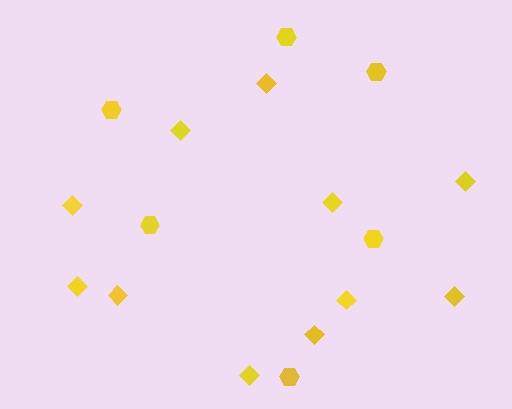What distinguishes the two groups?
There are 2 groups: one group of hexagons (6) and one group of diamonds (11).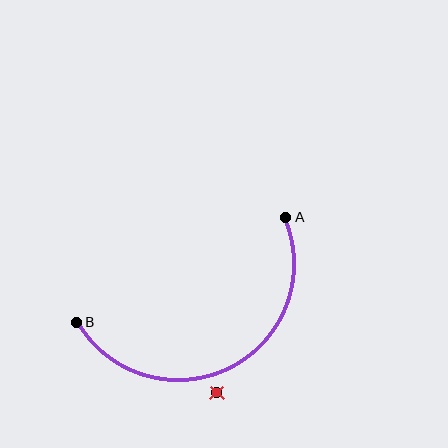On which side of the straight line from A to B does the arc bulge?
The arc bulges below the straight line connecting A and B.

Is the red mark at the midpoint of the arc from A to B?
No — the red mark does not lie on the arc at all. It sits slightly outside the curve.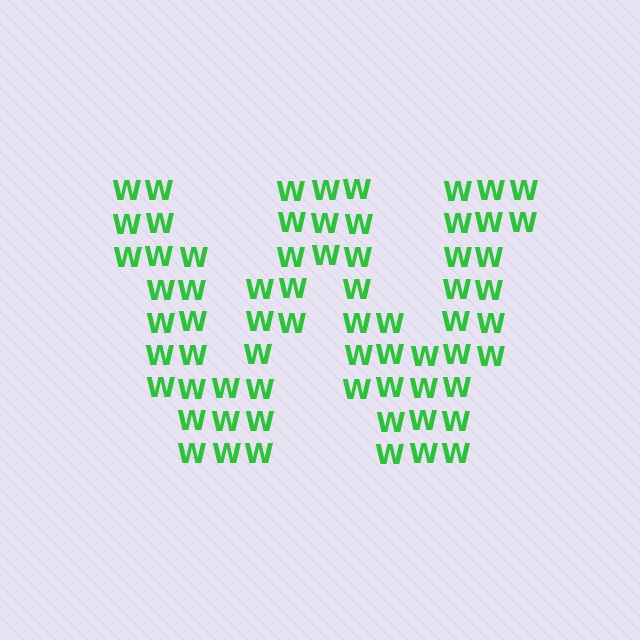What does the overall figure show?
The overall figure shows the letter W.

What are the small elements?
The small elements are letter W's.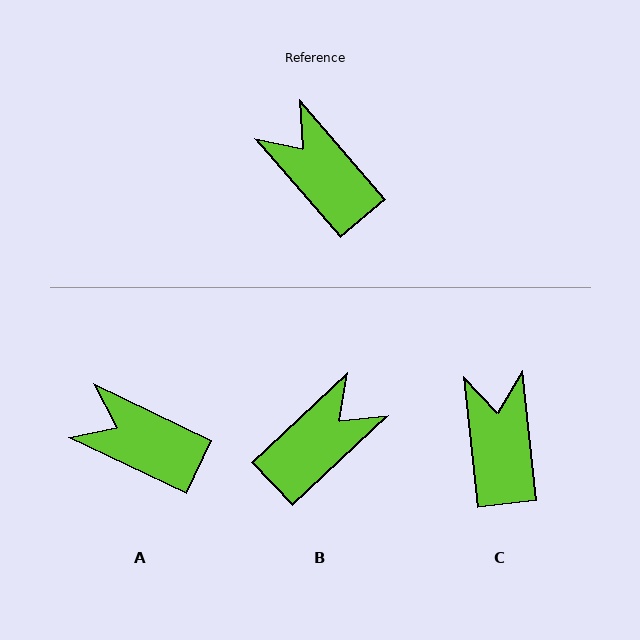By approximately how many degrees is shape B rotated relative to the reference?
Approximately 87 degrees clockwise.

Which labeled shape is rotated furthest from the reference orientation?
B, about 87 degrees away.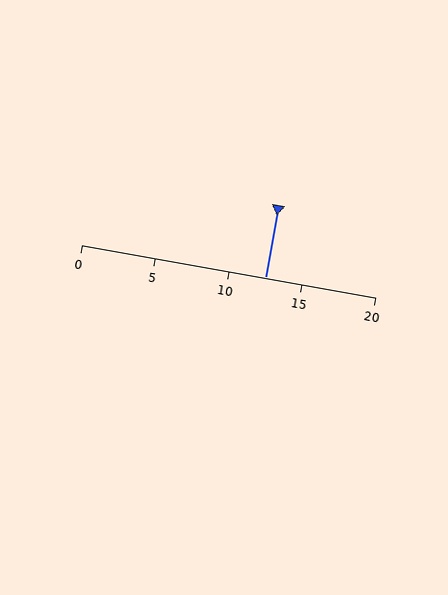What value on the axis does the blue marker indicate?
The marker indicates approximately 12.5.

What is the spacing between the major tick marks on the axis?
The major ticks are spaced 5 apart.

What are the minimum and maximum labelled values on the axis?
The axis runs from 0 to 20.